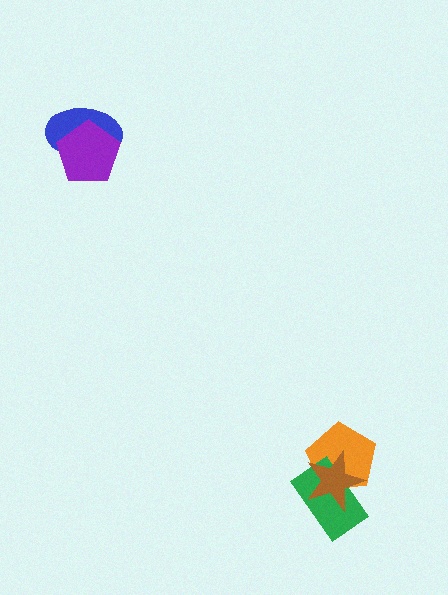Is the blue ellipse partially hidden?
Yes, it is partially covered by another shape.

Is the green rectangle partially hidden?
Yes, it is partially covered by another shape.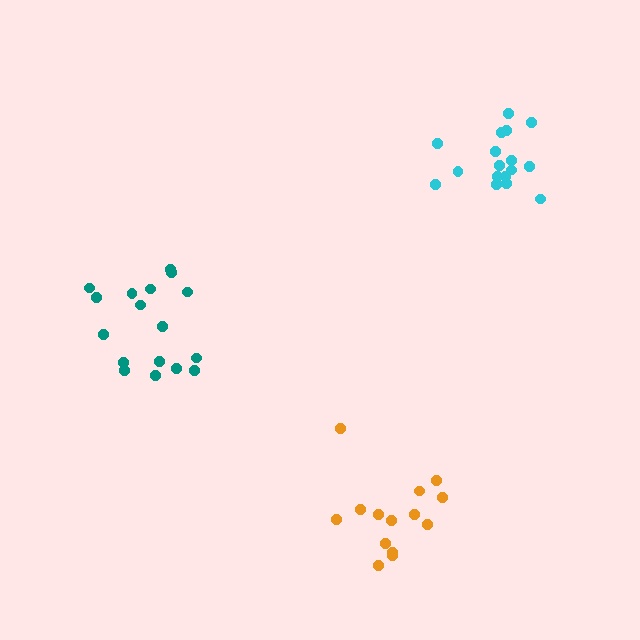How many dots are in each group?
Group 1: 17 dots, Group 2: 14 dots, Group 3: 17 dots (48 total).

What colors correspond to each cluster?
The clusters are colored: cyan, orange, teal.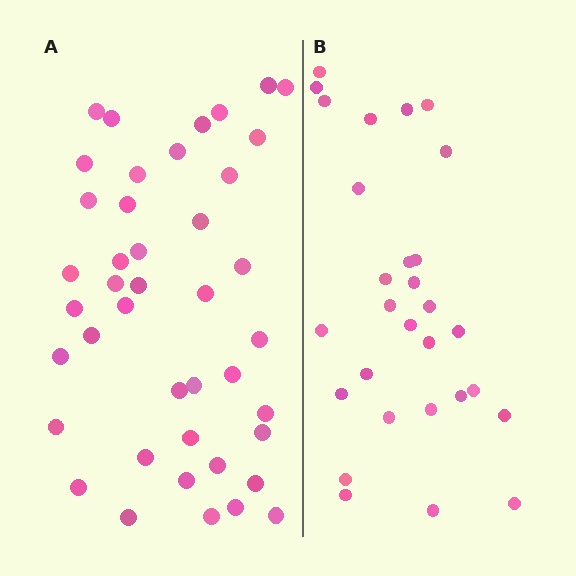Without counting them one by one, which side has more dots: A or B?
Region A (the left region) has more dots.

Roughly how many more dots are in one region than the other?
Region A has approximately 15 more dots than region B.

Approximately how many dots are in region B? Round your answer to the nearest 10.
About 30 dots. (The exact count is 29, which rounds to 30.)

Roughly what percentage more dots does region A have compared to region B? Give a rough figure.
About 45% more.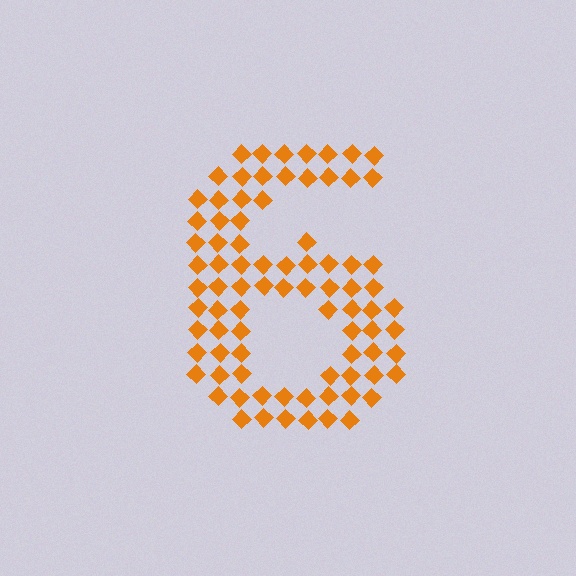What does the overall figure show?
The overall figure shows the digit 6.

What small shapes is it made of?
It is made of small diamonds.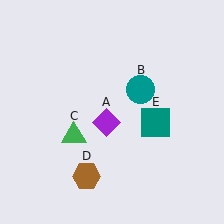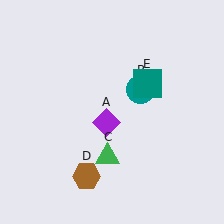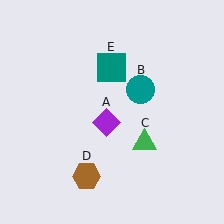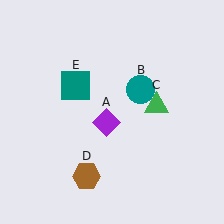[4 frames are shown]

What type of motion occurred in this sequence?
The green triangle (object C), teal square (object E) rotated counterclockwise around the center of the scene.